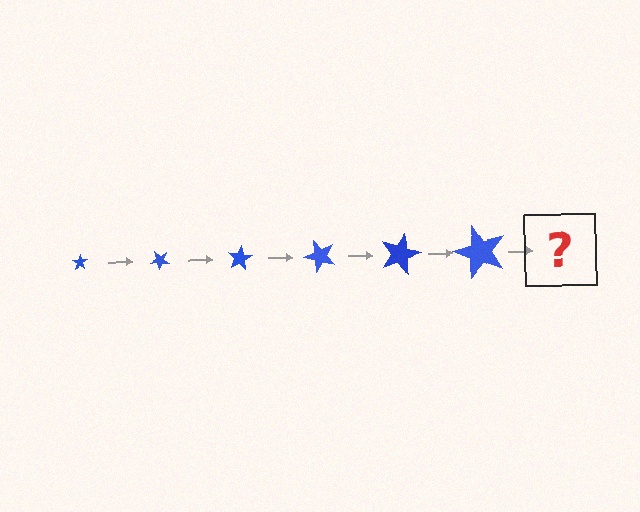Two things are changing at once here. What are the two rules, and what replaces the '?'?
The two rules are that the star grows larger each step and it rotates 40 degrees each step. The '?' should be a star, larger than the previous one and rotated 240 degrees from the start.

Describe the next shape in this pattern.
It should be a star, larger than the previous one and rotated 240 degrees from the start.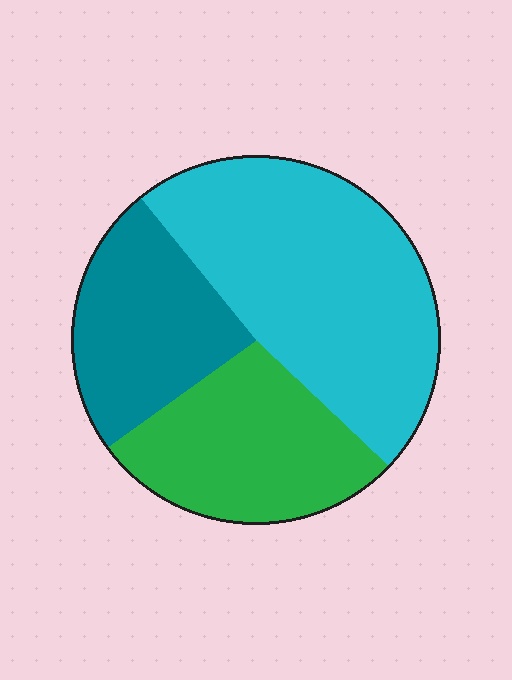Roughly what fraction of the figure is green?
Green takes up about one quarter (1/4) of the figure.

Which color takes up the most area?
Cyan, at roughly 50%.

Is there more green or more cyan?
Cyan.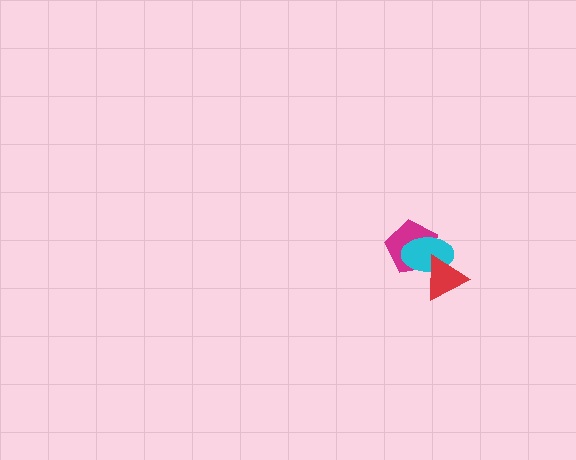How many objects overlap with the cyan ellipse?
2 objects overlap with the cyan ellipse.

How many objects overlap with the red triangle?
2 objects overlap with the red triangle.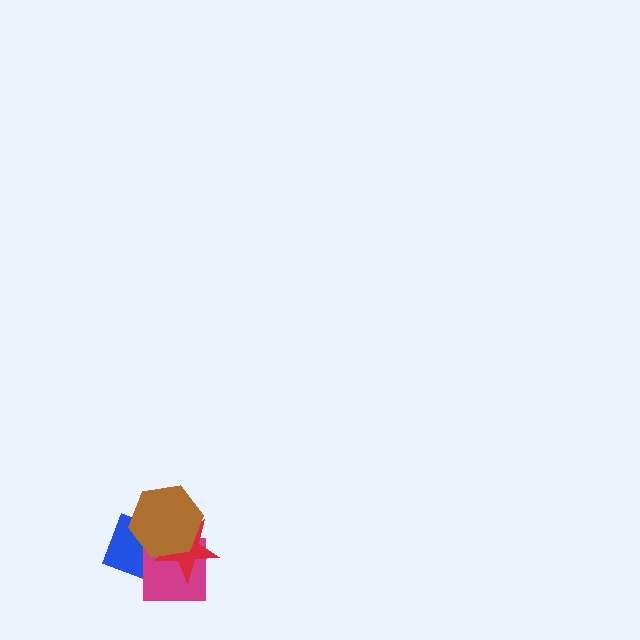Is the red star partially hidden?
Yes, it is partially covered by another shape.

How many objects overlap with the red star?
3 objects overlap with the red star.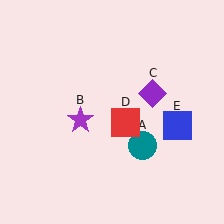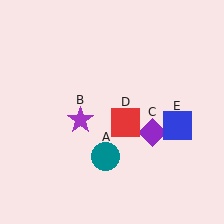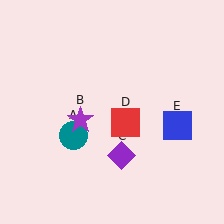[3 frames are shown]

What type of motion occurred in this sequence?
The teal circle (object A), purple diamond (object C) rotated clockwise around the center of the scene.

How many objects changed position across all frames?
2 objects changed position: teal circle (object A), purple diamond (object C).